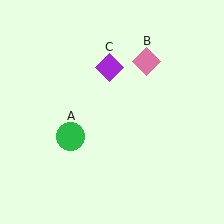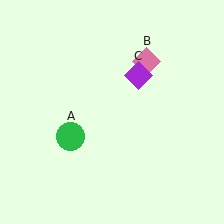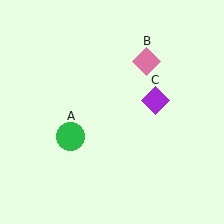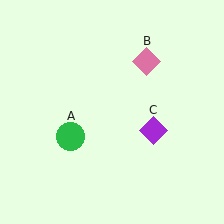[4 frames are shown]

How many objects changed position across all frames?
1 object changed position: purple diamond (object C).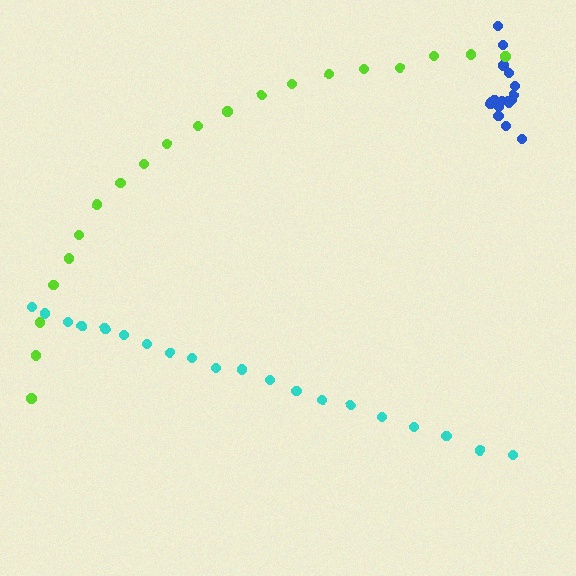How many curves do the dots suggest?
There are 3 distinct paths.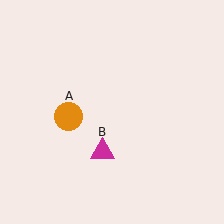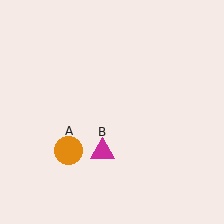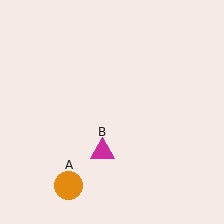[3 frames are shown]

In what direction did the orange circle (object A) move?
The orange circle (object A) moved down.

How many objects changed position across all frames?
1 object changed position: orange circle (object A).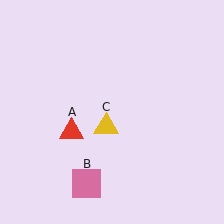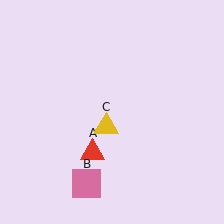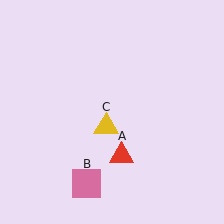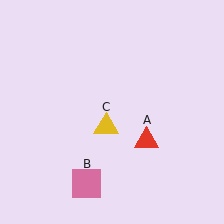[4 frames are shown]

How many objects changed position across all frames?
1 object changed position: red triangle (object A).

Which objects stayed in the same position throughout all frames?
Pink square (object B) and yellow triangle (object C) remained stationary.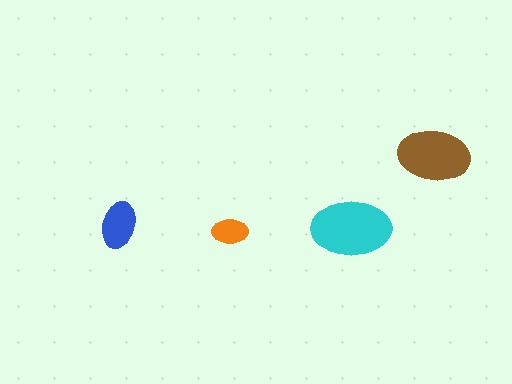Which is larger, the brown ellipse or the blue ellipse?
The brown one.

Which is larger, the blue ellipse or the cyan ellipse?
The cyan one.